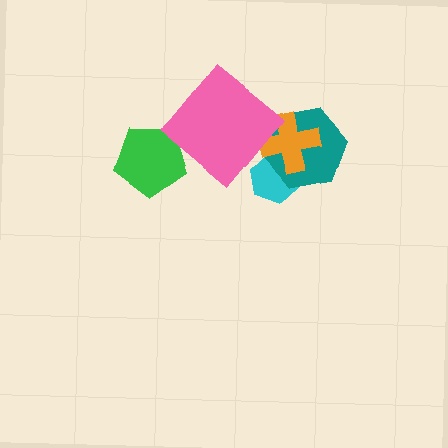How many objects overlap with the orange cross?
2 objects overlap with the orange cross.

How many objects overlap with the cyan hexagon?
2 objects overlap with the cyan hexagon.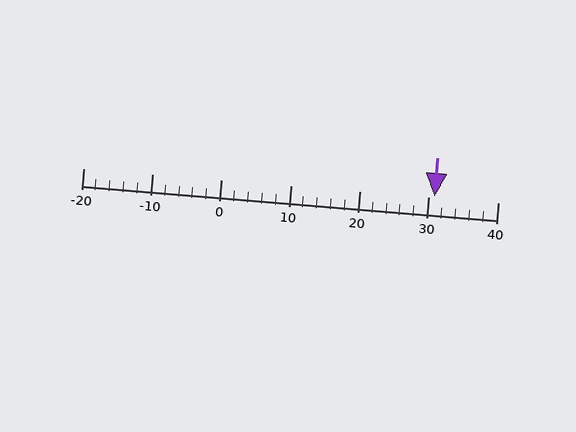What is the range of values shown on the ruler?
The ruler shows values from -20 to 40.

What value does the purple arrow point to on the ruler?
The purple arrow points to approximately 31.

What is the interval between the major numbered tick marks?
The major tick marks are spaced 10 units apart.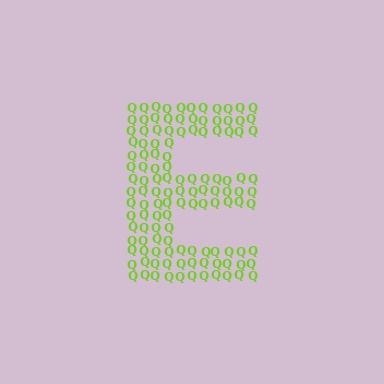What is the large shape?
The large shape is the letter E.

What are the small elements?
The small elements are letter Q's.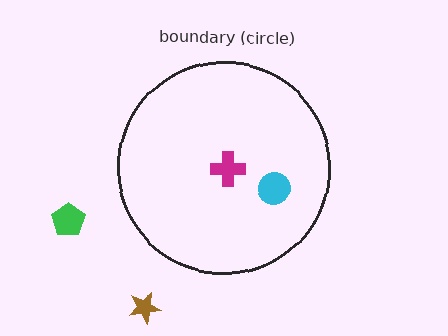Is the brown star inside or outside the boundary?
Outside.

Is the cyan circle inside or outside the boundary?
Inside.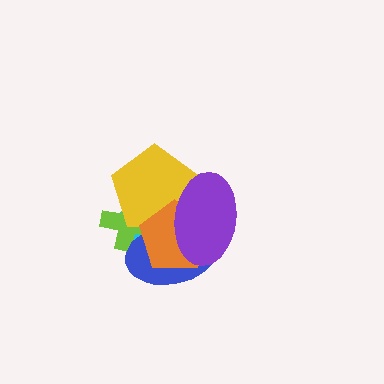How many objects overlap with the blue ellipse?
5 objects overlap with the blue ellipse.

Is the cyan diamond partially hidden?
Yes, it is partially covered by another shape.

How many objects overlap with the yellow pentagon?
5 objects overlap with the yellow pentagon.